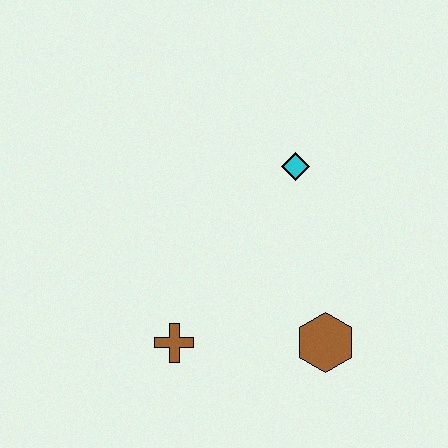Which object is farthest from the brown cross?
The cyan diamond is farthest from the brown cross.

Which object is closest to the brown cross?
The brown hexagon is closest to the brown cross.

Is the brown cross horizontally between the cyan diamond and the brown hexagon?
No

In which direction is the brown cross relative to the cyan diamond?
The brown cross is below the cyan diamond.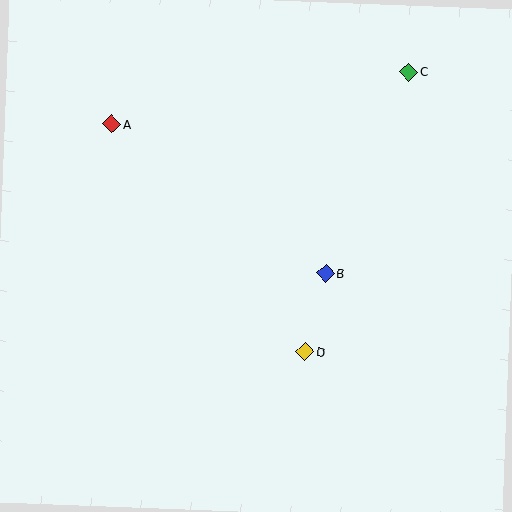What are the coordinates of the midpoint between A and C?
The midpoint between A and C is at (260, 98).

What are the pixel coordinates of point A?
Point A is at (112, 124).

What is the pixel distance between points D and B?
The distance between D and B is 81 pixels.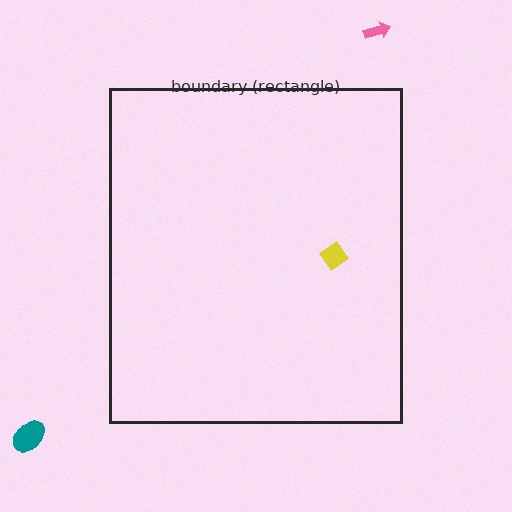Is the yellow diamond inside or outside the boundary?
Inside.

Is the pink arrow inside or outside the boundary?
Outside.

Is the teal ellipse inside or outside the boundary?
Outside.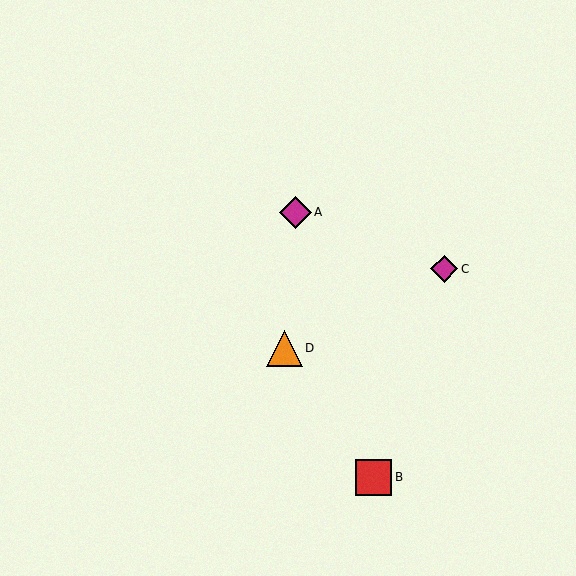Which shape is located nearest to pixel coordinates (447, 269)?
The magenta diamond (labeled C) at (444, 269) is nearest to that location.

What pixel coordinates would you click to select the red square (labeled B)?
Click at (374, 477) to select the red square B.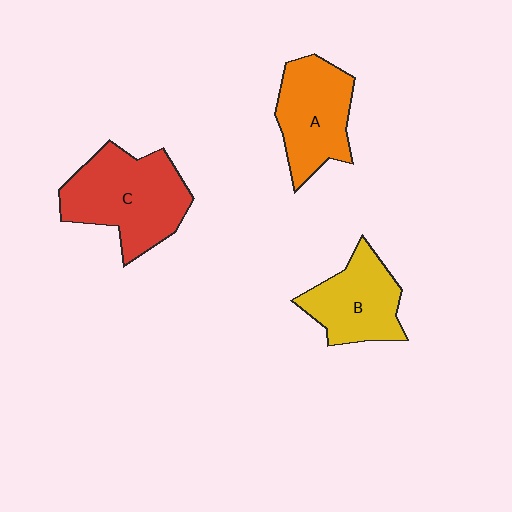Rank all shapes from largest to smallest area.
From largest to smallest: C (red), A (orange), B (yellow).